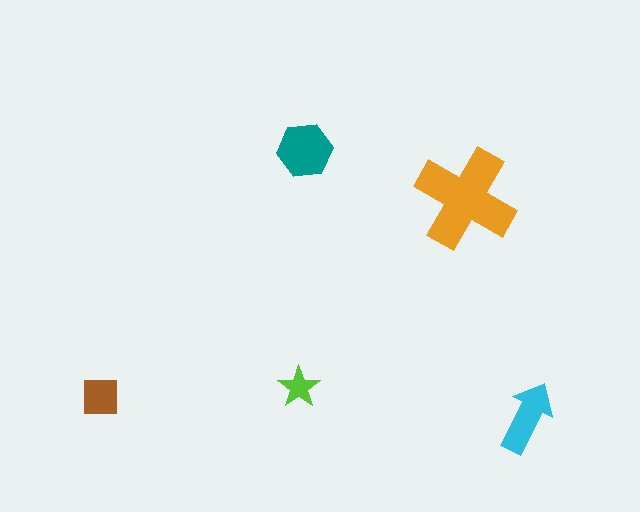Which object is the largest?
The orange cross.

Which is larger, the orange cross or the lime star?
The orange cross.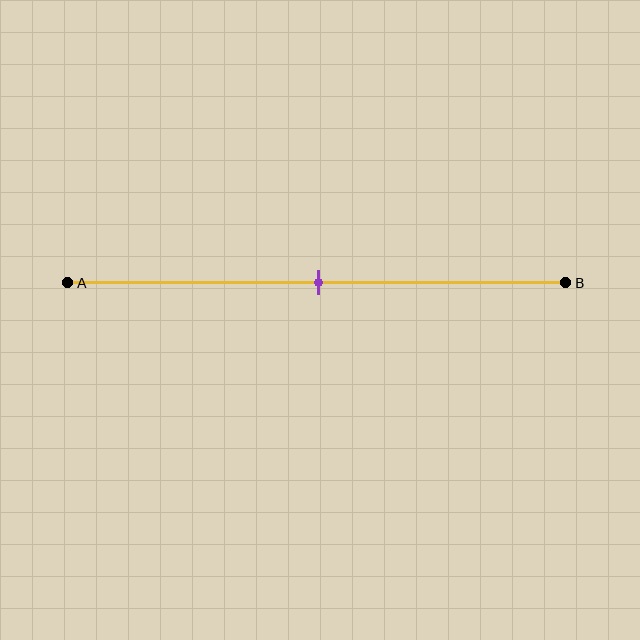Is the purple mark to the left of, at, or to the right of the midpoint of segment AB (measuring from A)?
The purple mark is approximately at the midpoint of segment AB.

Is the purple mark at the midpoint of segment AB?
Yes, the mark is approximately at the midpoint.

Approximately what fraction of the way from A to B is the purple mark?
The purple mark is approximately 50% of the way from A to B.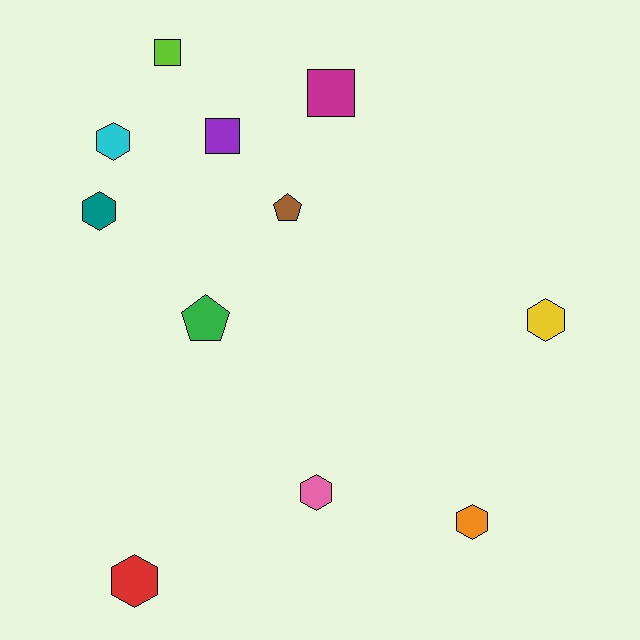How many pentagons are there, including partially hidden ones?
There are 2 pentagons.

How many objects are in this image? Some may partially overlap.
There are 11 objects.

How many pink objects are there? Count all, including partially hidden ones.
There is 1 pink object.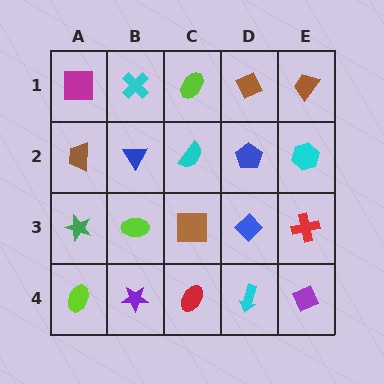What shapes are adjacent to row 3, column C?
A cyan semicircle (row 2, column C), a red ellipse (row 4, column C), a lime ellipse (row 3, column B), a blue diamond (row 3, column D).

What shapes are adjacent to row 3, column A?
A brown trapezoid (row 2, column A), a lime ellipse (row 4, column A), a lime ellipse (row 3, column B).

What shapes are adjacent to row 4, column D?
A blue diamond (row 3, column D), a red ellipse (row 4, column C), a purple diamond (row 4, column E).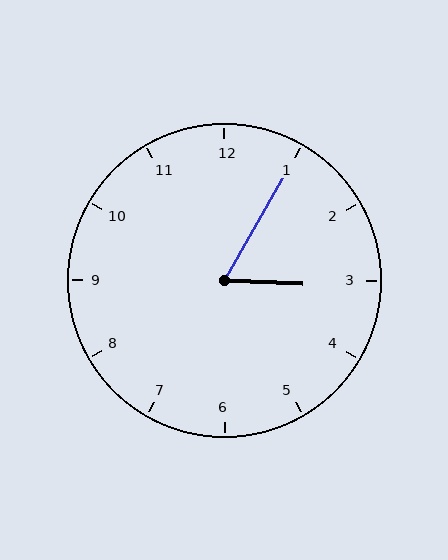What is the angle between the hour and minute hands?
Approximately 62 degrees.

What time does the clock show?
3:05.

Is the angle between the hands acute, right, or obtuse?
It is acute.